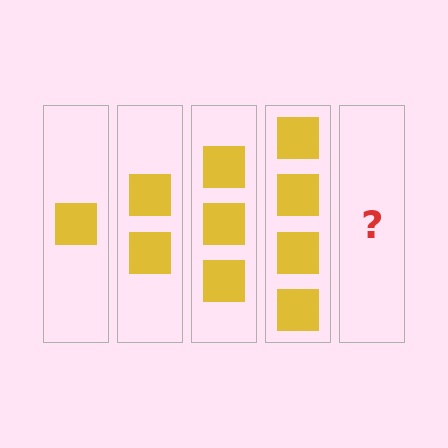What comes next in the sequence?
The next element should be 5 squares.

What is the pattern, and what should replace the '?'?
The pattern is that each step adds one more square. The '?' should be 5 squares.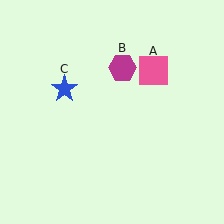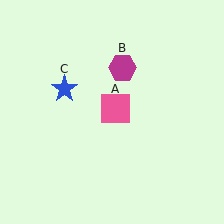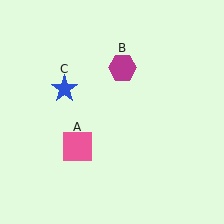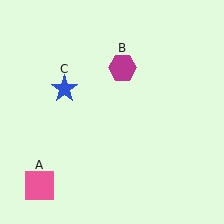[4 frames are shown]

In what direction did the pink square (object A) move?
The pink square (object A) moved down and to the left.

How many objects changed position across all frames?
1 object changed position: pink square (object A).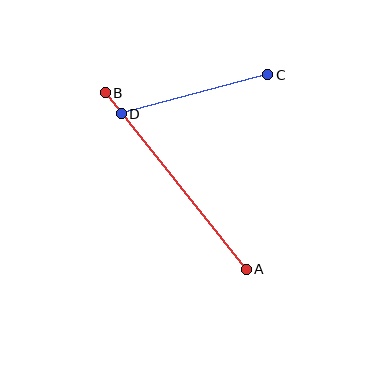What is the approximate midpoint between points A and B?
The midpoint is at approximately (176, 181) pixels.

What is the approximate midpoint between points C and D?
The midpoint is at approximately (194, 94) pixels.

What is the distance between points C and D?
The distance is approximately 152 pixels.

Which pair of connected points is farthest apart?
Points A and B are farthest apart.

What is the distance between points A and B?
The distance is approximately 226 pixels.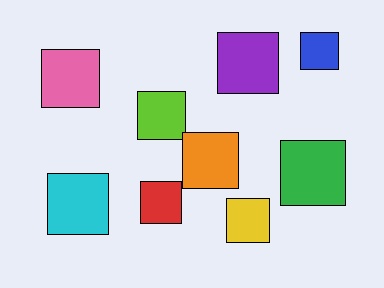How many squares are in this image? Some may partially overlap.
There are 9 squares.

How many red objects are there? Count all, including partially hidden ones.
There is 1 red object.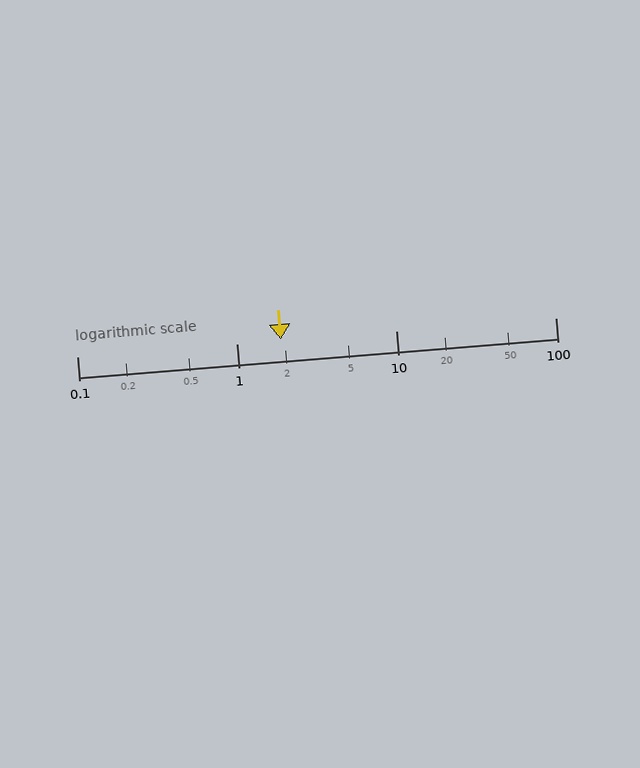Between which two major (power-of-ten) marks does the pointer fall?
The pointer is between 1 and 10.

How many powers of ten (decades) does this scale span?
The scale spans 3 decades, from 0.1 to 100.